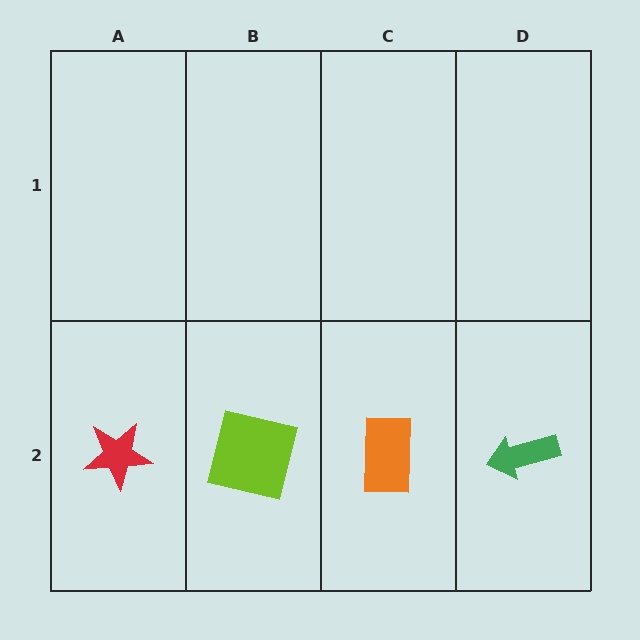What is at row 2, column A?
A red star.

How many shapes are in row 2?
4 shapes.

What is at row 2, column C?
An orange rectangle.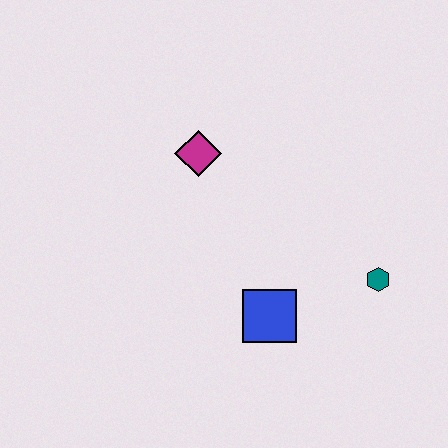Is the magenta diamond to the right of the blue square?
No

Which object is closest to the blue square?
The teal hexagon is closest to the blue square.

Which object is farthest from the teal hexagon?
The magenta diamond is farthest from the teal hexagon.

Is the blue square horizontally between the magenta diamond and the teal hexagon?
Yes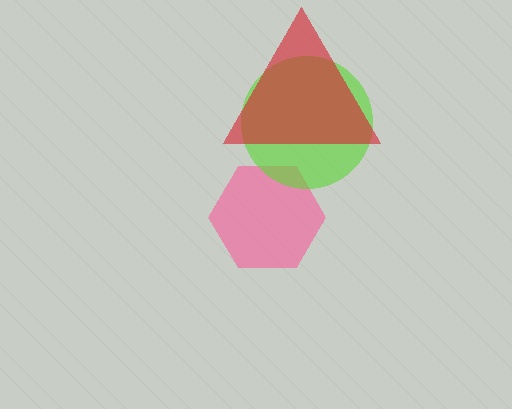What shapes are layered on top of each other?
The layered shapes are: a pink hexagon, a lime circle, a red triangle.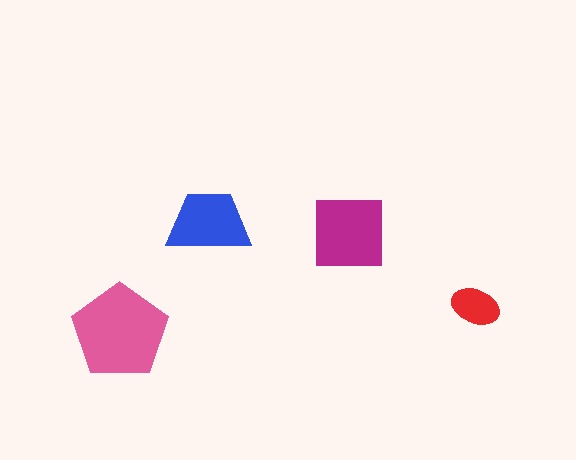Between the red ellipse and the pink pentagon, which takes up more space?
The pink pentagon.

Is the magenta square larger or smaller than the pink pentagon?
Smaller.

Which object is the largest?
The pink pentagon.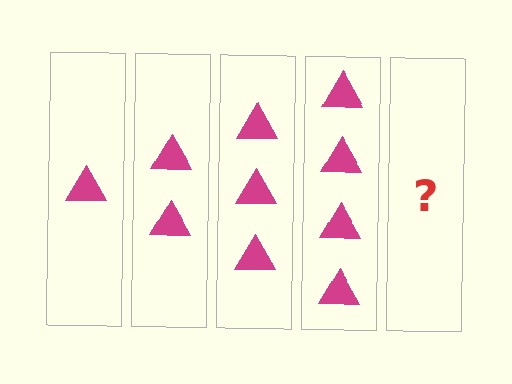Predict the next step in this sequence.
The next step is 5 triangles.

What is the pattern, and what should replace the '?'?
The pattern is that each step adds one more triangle. The '?' should be 5 triangles.